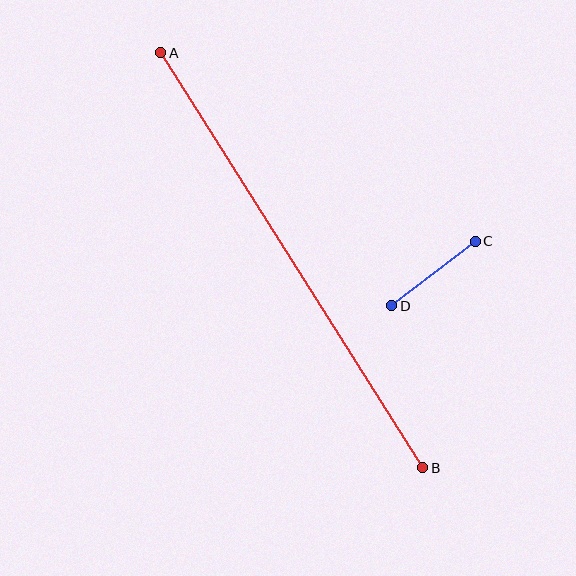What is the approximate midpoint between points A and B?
The midpoint is at approximately (292, 260) pixels.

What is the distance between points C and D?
The distance is approximately 106 pixels.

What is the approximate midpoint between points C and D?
The midpoint is at approximately (433, 273) pixels.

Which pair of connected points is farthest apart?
Points A and B are farthest apart.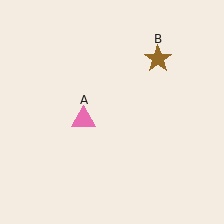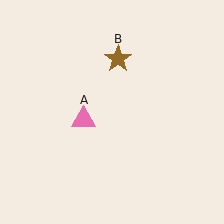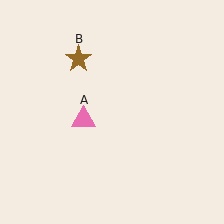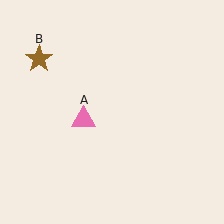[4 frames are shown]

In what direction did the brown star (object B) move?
The brown star (object B) moved left.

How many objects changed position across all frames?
1 object changed position: brown star (object B).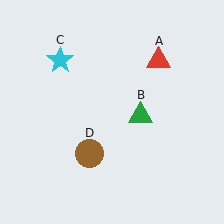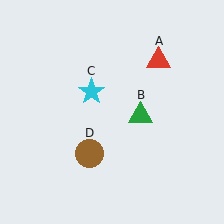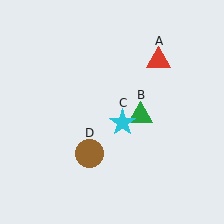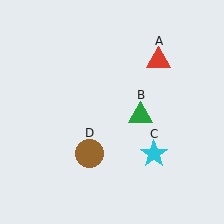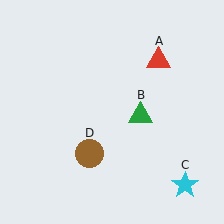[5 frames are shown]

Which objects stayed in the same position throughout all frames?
Red triangle (object A) and green triangle (object B) and brown circle (object D) remained stationary.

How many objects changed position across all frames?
1 object changed position: cyan star (object C).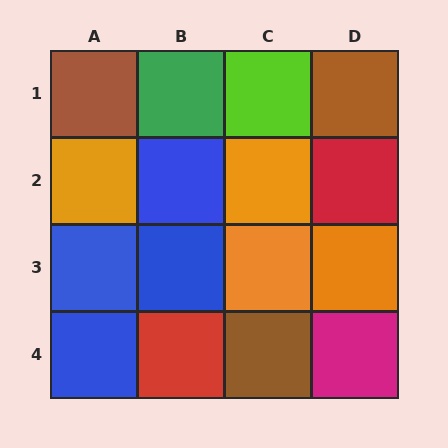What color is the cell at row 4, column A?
Blue.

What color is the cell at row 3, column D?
Orange.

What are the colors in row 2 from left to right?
Orange, blue, orange, red.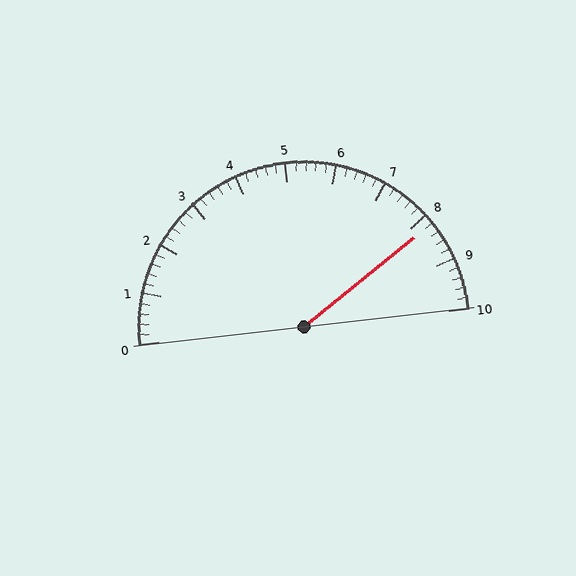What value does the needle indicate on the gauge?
The needle indicates approximately 8.2.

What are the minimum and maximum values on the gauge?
The gauge ranges from 0 to 10.